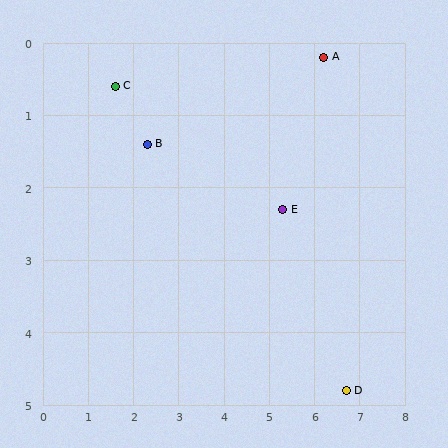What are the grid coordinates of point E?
Point E is at approximately (5.3, 2.3).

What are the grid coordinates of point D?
Point D is at approximately (6.7, 4.8).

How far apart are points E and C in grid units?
Points E and C are about 4.1 grid units apart.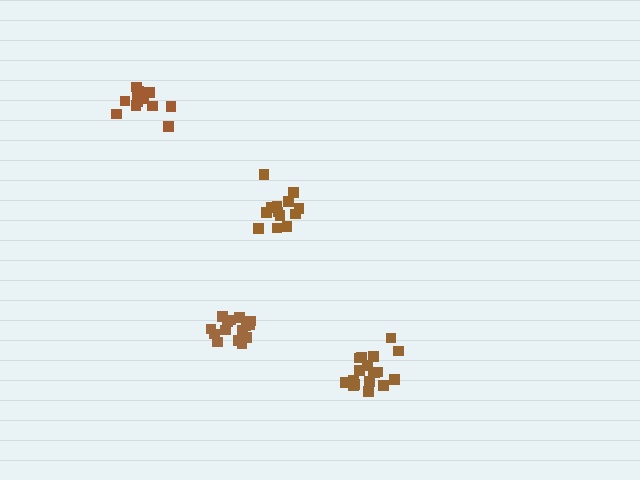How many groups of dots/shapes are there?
There are 4 groups.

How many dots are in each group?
Group 1: 13 dots, Group 2: 15 dots, Group 3: 18 dots, Group 4: 12 dots (58 total).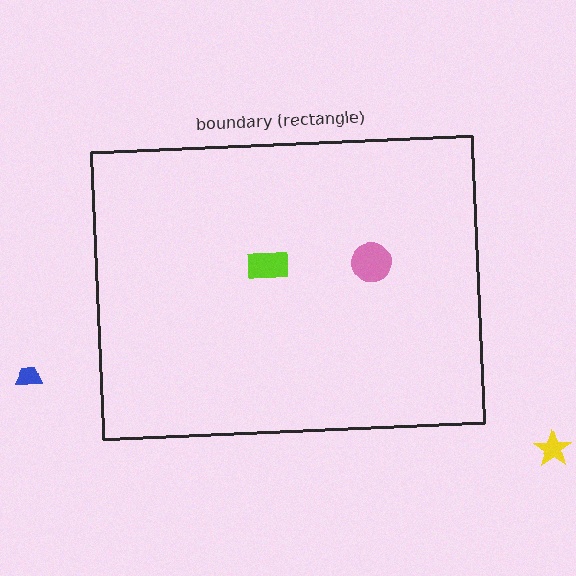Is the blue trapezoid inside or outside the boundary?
Outside.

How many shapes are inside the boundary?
2 inside, 2 outside.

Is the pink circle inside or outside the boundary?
Inside.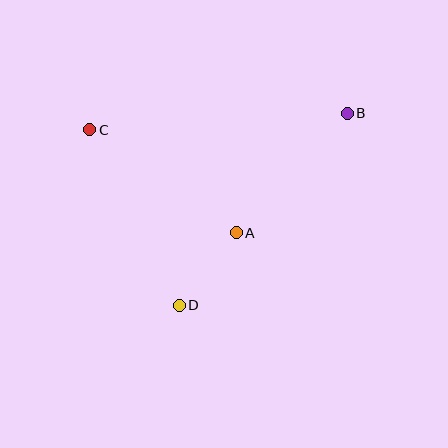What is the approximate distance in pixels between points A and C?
The distance between A and C is approximately 179 pixels.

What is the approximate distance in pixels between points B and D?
The distance between B and D is approximately 255 pixels.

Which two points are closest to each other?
Points A and D are closest to each other.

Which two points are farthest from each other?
Points B and C are farthest from each other.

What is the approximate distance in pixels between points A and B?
The distance between A and B is approximately 163 pixels.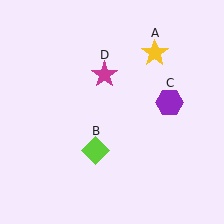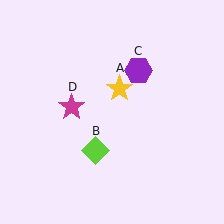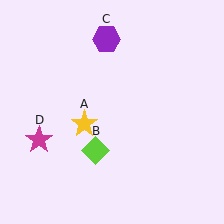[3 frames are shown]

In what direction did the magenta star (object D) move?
The magenta star (object D) moved down and to the left.